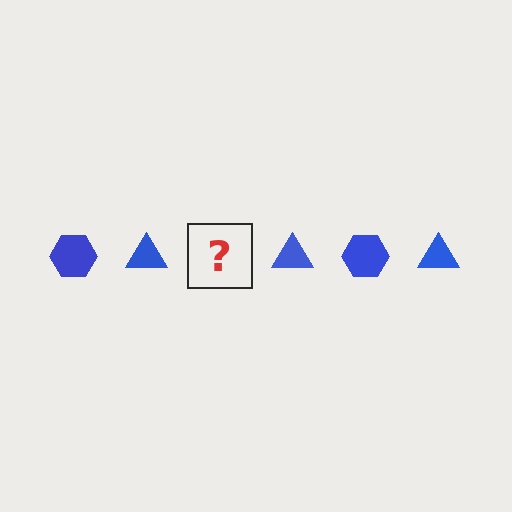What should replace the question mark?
The question mark should be replaced with a blue hexagon.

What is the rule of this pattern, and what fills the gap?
The rule is that the pattern cycles through hexagon, triangle shapes in blue. The gap should be filled with a blue hexagon.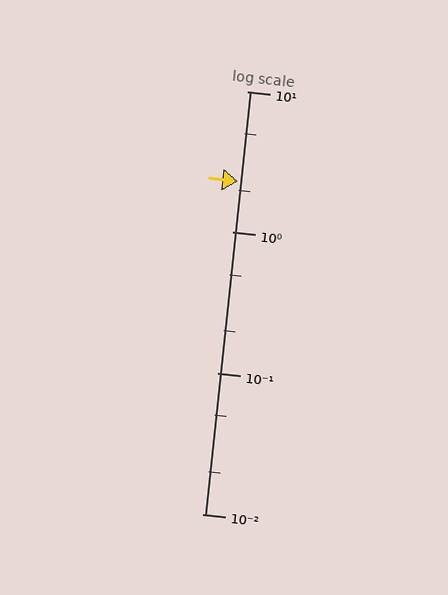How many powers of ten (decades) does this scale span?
The scale spans 3 decades, from 0.01 to 10.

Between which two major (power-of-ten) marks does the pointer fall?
The pointer is between 1 and 10.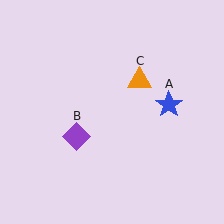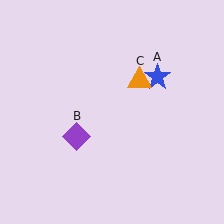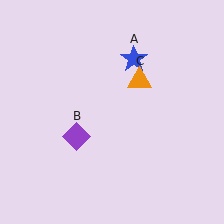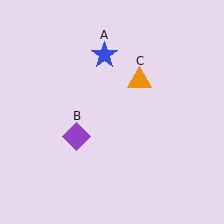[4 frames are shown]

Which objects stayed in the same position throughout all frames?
Purple diamond (object B) and orange triangle (object C) remained stationary.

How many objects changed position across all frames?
1 object changed position: blue star (object A).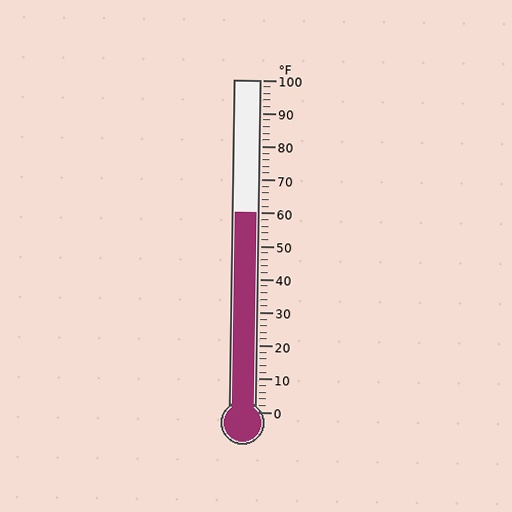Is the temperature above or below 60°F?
The temperature is at 60°F.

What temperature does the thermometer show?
The thermometer shows approximately 60°F.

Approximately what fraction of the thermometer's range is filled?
The thermometer is filled to approximately 60% of its range.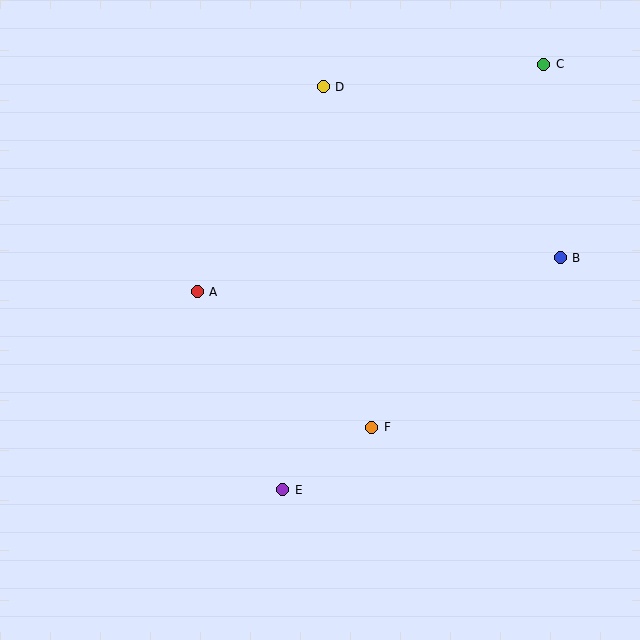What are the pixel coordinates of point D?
Point D is at (323, 87).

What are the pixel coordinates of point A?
Point A is at (197, 292).